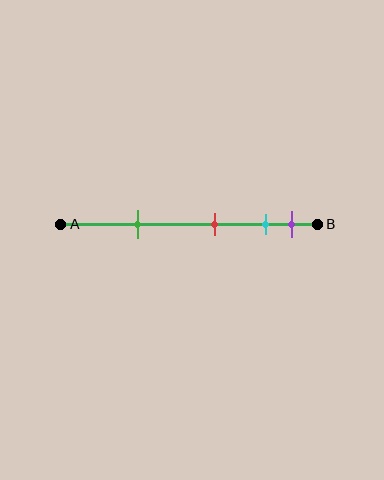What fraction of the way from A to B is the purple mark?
The purple mark is approximately 90% (0.9) of the way from A to B.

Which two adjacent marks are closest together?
The cyan and purple marks are the closest adjacent pair.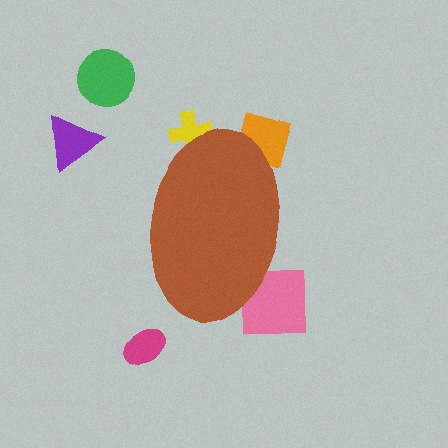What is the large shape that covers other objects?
A brown ellipse.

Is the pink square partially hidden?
Yes, the pink square is partially hidden behind the brown ellipse.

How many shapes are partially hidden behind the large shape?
3 shapes are partially hidden.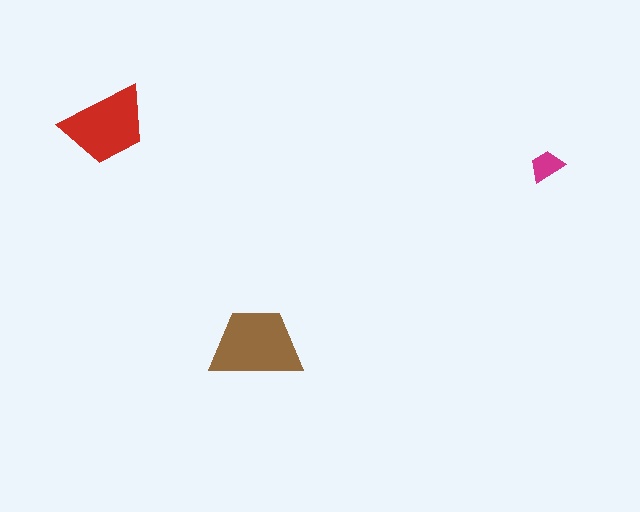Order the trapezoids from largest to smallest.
the brown one, the red one, the magenta one.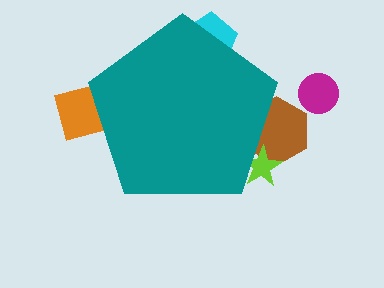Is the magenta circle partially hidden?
No, the magenta circle is fully visible.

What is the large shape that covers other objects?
A teal pentagon.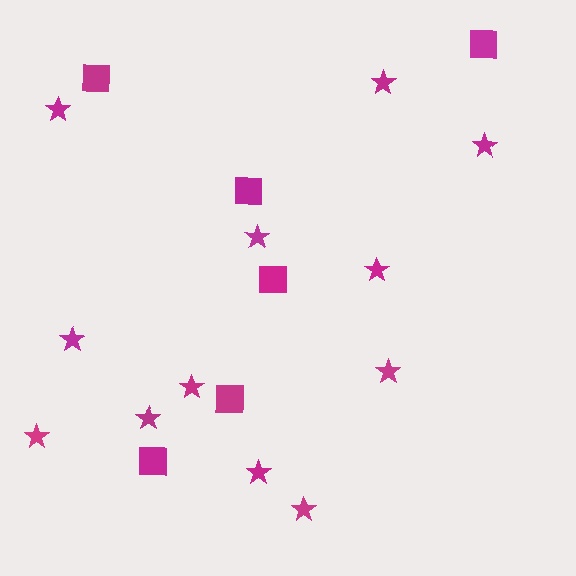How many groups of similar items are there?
There are 2 groups: one group of stars (12) and one group of squares (6).